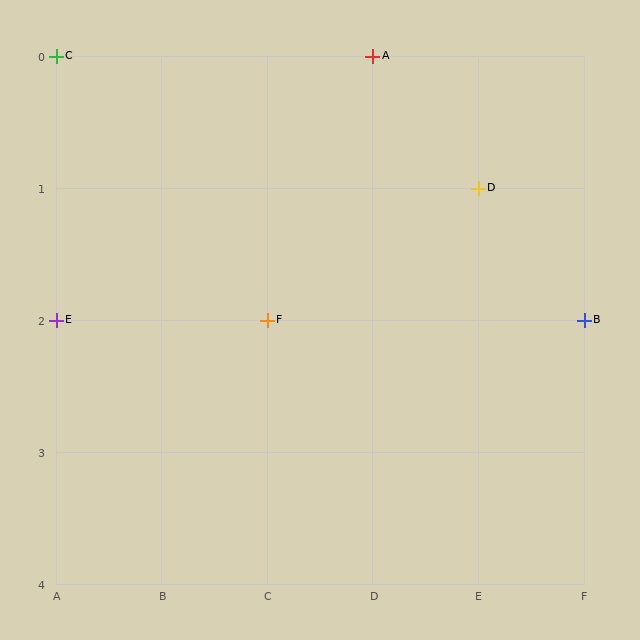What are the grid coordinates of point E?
Point E is at grid coordinates (A, 2).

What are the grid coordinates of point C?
Point C is at grid coordinates (A, 0).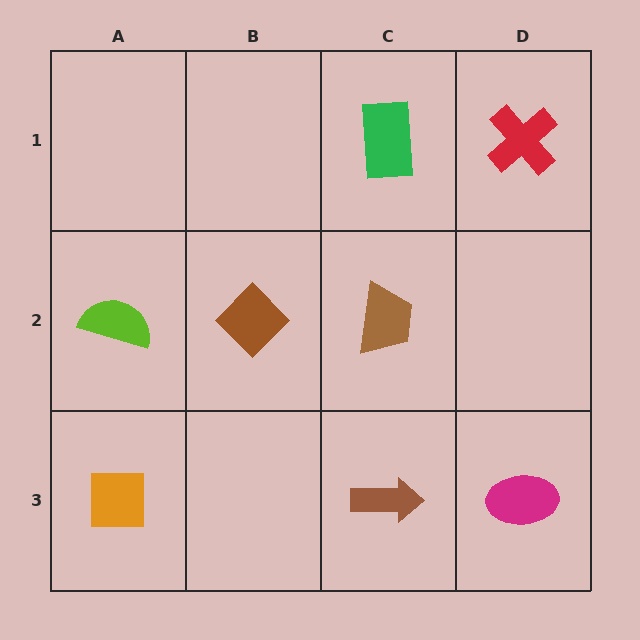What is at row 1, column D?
A red cross.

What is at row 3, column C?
A brown arrow.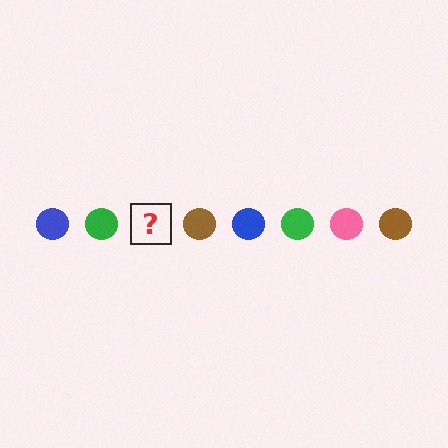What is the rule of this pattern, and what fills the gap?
The rule is that the pattern cycles through blue, green, pink, brown circles. The gap should be filled with a pink circle.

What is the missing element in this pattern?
The missing element is a pink circle.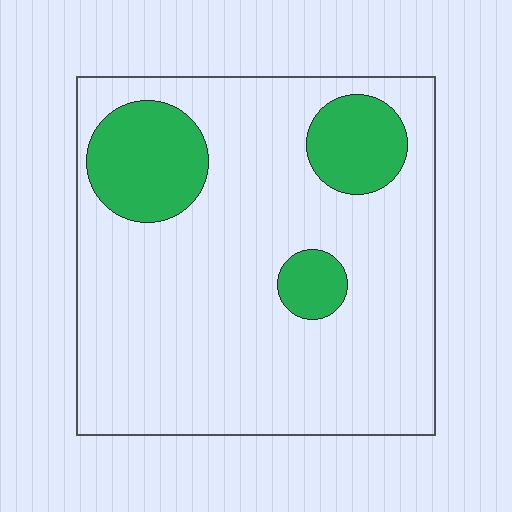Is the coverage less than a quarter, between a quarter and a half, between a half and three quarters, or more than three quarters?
Less than a quarter.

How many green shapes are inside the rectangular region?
3.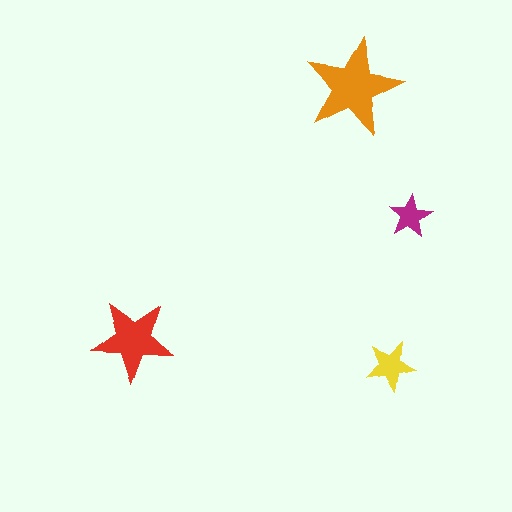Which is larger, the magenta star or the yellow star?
The yellow one.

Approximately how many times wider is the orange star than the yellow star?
About 2 times wider.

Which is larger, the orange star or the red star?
The orange one.